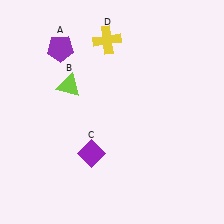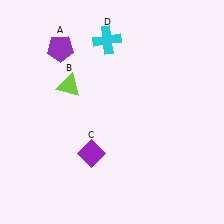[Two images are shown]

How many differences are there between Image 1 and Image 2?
There is 1 difference between the two images.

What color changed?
The cross (D) changed from yellow in Image 1 to cyan in Image 2.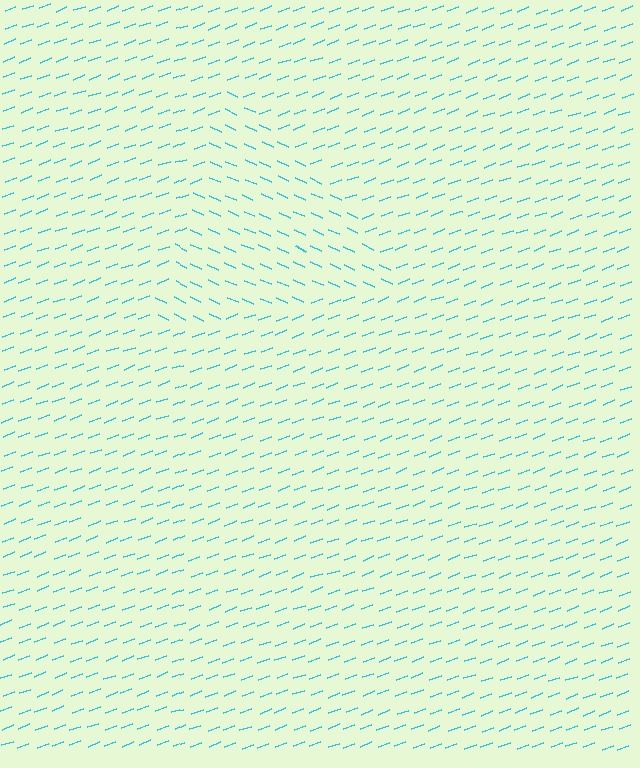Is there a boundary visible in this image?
Yes, there is a texture boundary formed by a change in line orientation.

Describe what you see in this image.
The image is filled with small cyan line segments. A triangle region in the image has lines oriented differently from the surrounding lines, creating a visible texture boundary.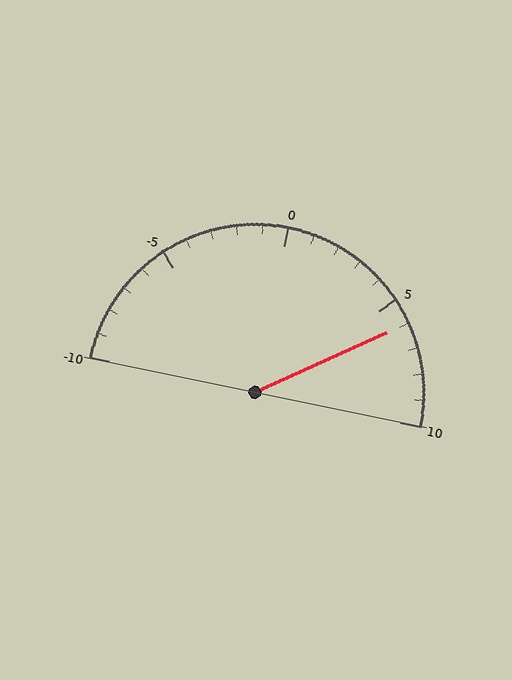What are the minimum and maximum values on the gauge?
The gauge ranges from -10 to 10.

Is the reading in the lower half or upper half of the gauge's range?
The reading is in the upper half of the range (-10 to 10).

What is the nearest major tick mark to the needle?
The nearest major tick mark is 5.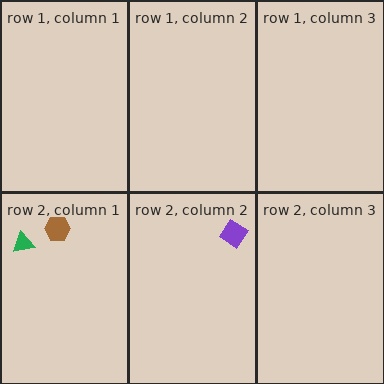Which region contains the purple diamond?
The row 2, column 2 region.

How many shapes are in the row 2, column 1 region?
2.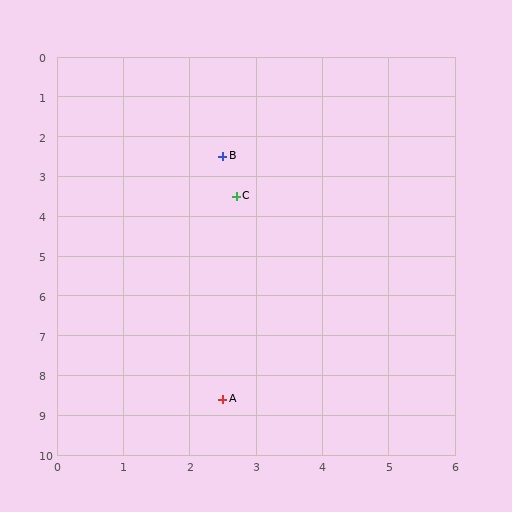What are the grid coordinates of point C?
Point C is at approximately (2.7, 3.5).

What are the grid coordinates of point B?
Point B is at approximately (2.5, 2.5).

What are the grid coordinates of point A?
Point A is at approximately (2.5, 8.6).